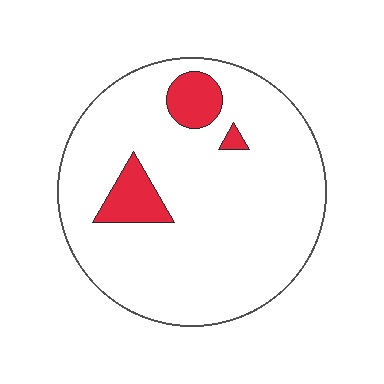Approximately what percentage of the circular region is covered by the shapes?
Approximately 10%.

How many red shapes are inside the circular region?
3.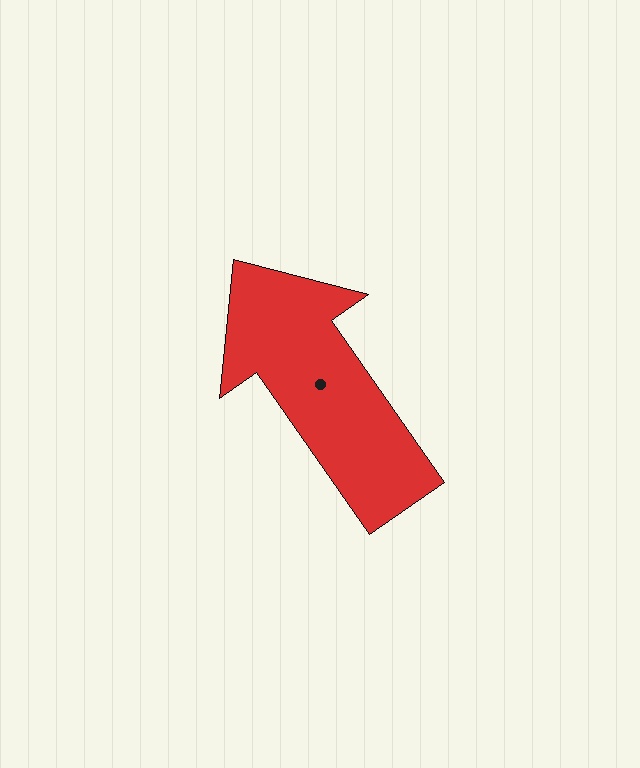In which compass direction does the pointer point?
Northwest.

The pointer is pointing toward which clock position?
Roughly 11 o'clock.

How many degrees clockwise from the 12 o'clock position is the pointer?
Approximately 325 degrees.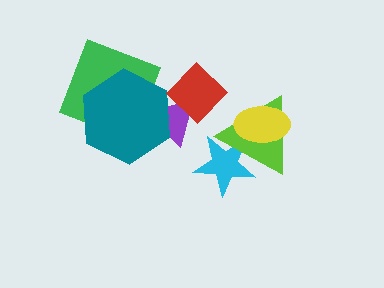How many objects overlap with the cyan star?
2 objects overlap with the cyan star.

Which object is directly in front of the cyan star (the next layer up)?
The lime triangle is directly in front of the cyan star.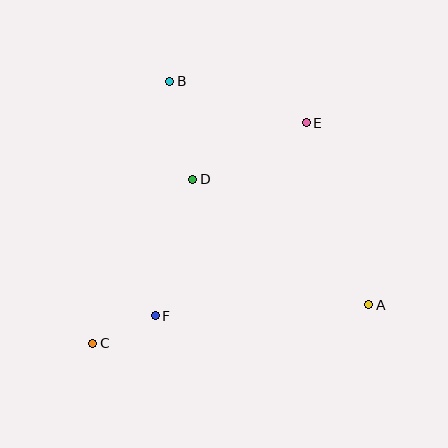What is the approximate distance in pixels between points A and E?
The distance between A and E is approximately 192 pixels.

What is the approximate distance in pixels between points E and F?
The distance between E and F is approximately 245 pixels.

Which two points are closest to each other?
Points C and F are closest to each other.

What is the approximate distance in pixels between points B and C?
The distance between B and C is approximately 273 pixels.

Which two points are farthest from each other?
Points C and E are farthest from each other.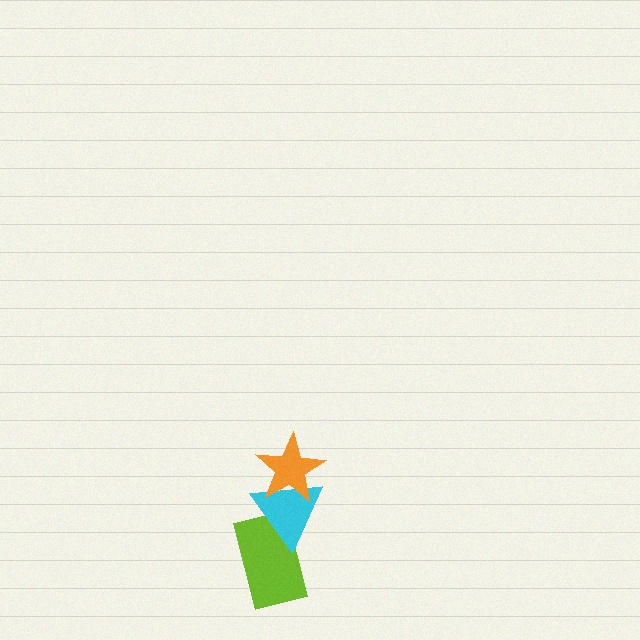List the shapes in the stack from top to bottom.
From top to bottom: the orange star, the cyan triangle, the lime rectangle.